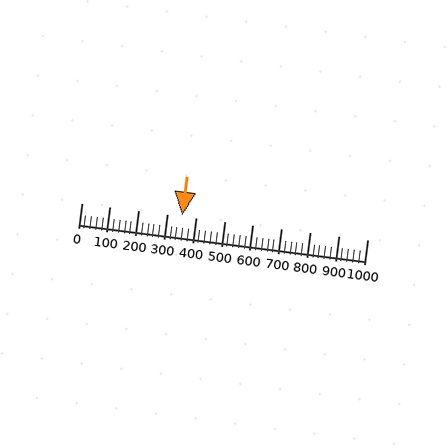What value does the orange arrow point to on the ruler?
The orange arrow points to approximately 352.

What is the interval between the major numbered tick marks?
The major tick marks are spaced 100 units apart.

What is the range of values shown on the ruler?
The ruler shows values from 0 to 1000.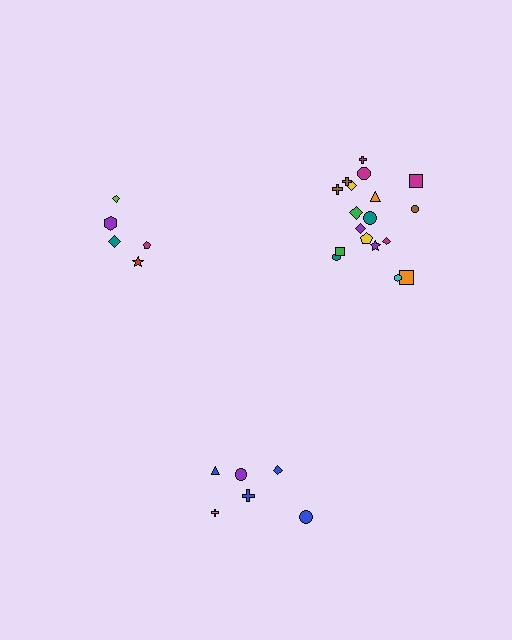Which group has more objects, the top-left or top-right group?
The top-right group.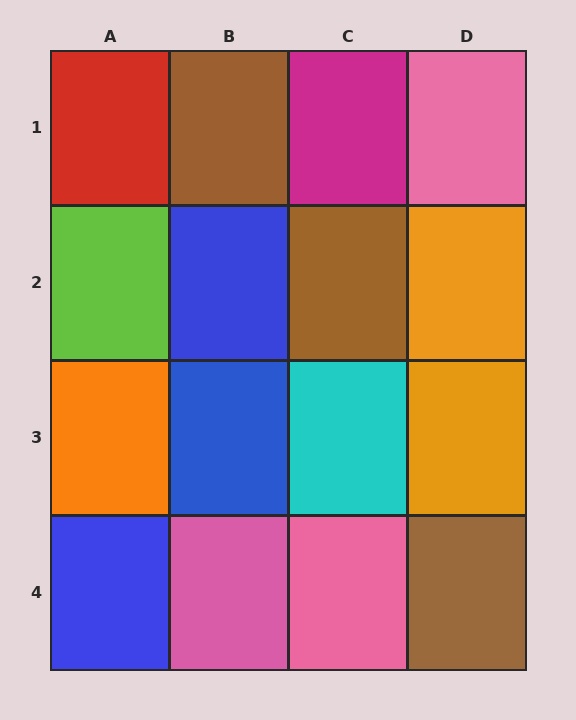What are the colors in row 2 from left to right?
Lime, blue, brown, orange.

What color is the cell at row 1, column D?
Pink.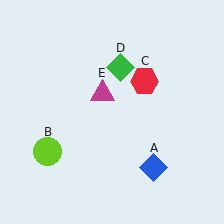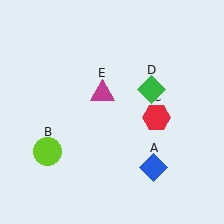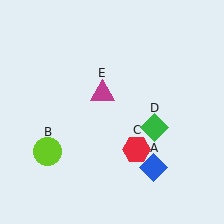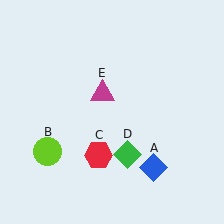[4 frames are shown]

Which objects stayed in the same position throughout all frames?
Blue diamond (object A) and lime circle (object B) and magenta triangle (object E) remained stationary.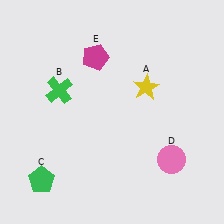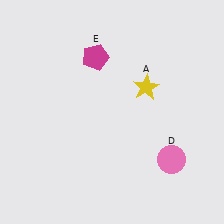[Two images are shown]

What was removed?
The green cross (B), the green pentagon (C) were removed in Image 2.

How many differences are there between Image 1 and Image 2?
There are 2 differences between the two images.